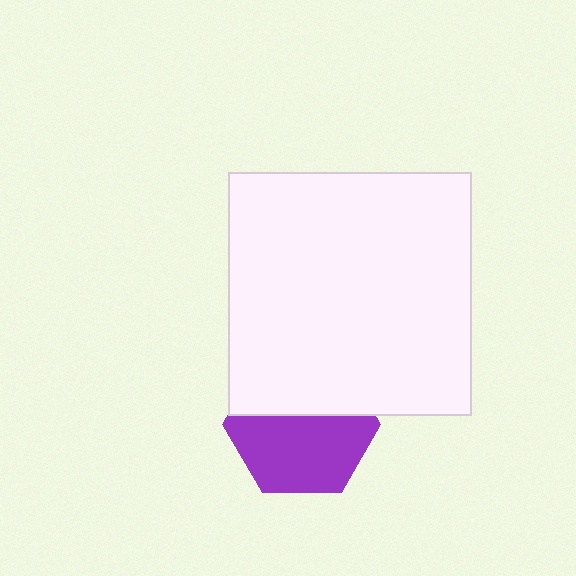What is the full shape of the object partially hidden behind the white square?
The partially hidden object is a purple hexagon.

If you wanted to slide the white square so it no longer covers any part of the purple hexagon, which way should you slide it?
Slide it up — that is the most direct way to separate the two shapes.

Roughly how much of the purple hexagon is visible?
About half of it is visible (roughly 58%).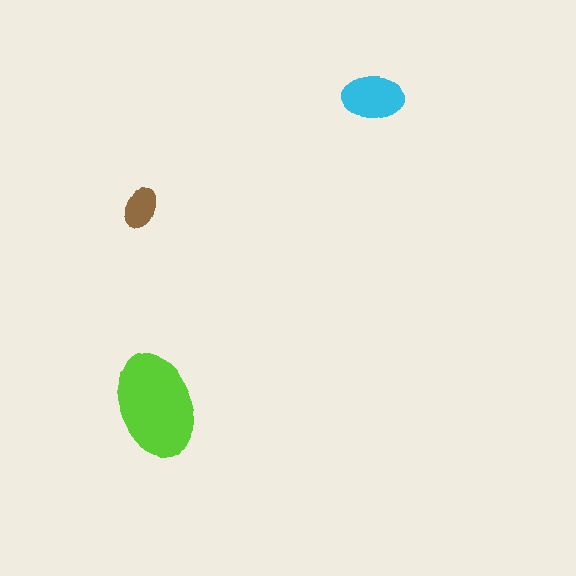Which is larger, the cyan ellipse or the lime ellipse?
The lime one.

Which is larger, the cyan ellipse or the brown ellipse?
The cyan one.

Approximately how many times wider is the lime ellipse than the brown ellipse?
About 2.5 times wider.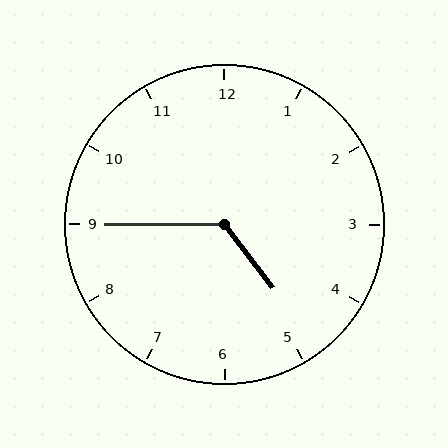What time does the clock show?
4:45.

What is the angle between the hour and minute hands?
Approximately 128 degrees.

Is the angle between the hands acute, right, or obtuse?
It is obtuse.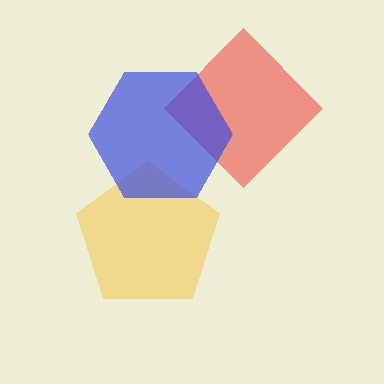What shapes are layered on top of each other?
The layered shapes are: a yellow pentagon, a red diamond, a blue hexagon.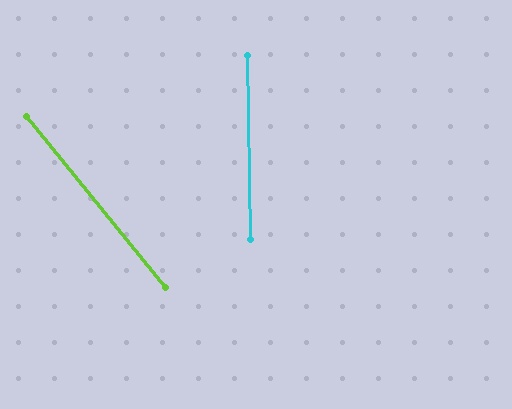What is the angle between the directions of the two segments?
Approximately 38 degrees.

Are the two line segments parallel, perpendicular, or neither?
Neither parallel nor perpendicular — they differ by about 38°.